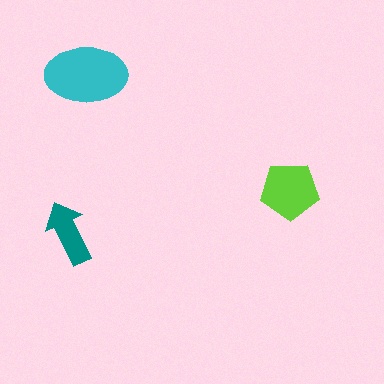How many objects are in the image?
There are 3 objects in the image.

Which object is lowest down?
The teal arrow is bottommost.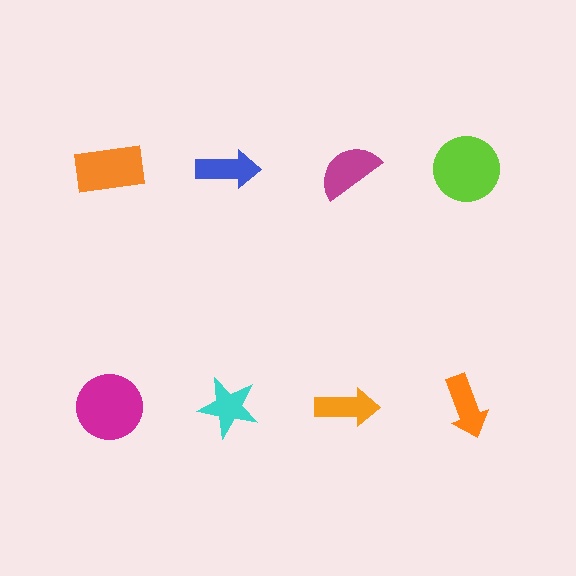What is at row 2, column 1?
A magenta circle.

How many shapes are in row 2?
4 shapes.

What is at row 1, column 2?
A blue arrow.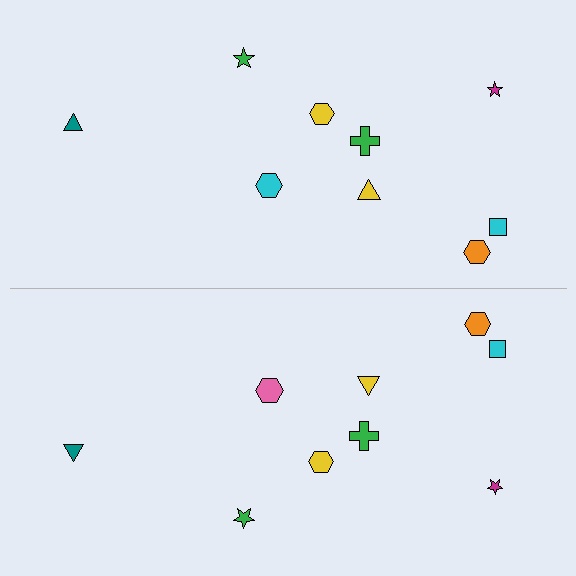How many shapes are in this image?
There are 18 shapes in this image.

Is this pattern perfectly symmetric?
No, the pattern is not perfectly symmetric. The pink hexagon on the bottom side breaks the symmetry — its mirror counterpart is cyan.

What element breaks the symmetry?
The pink hexagon on the bottom side breaks the symmetry — its mirror counterpart is cyan.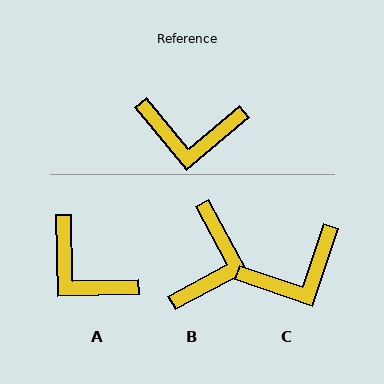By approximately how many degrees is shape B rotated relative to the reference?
Approximately 78 degrees counter-clockwise.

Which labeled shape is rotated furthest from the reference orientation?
B, about 78 degrees away.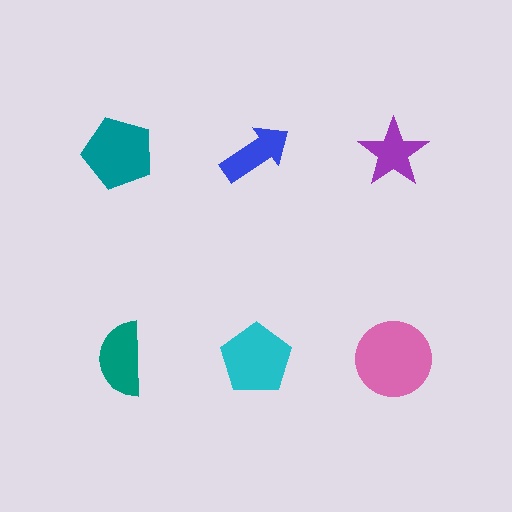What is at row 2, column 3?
A pink circle.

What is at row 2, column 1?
A teal semicircle.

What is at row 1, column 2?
A blue arrow.